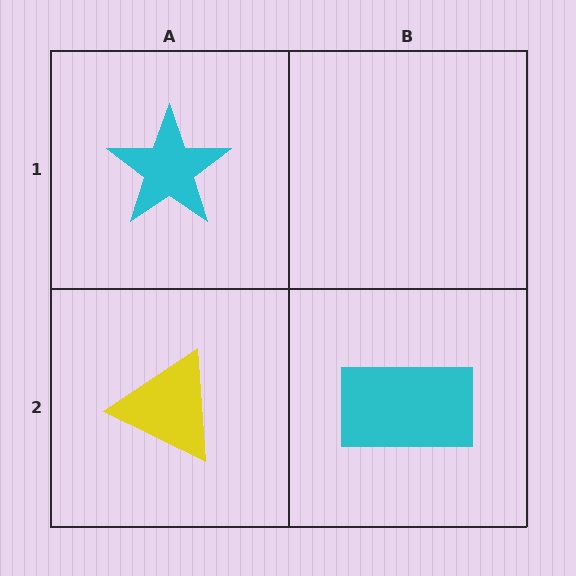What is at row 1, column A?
A cyan star.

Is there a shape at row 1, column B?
No, that cell is empty.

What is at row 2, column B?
A cyan rectangle.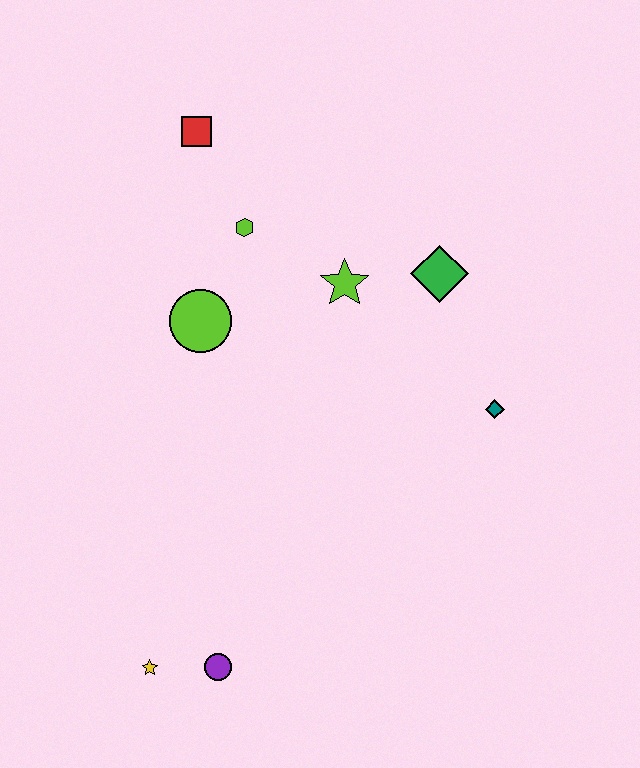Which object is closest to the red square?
The lime hexagon is closest to the red square.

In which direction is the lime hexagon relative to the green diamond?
The lime hexagon is to the left of the green diamond.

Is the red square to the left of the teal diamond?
Yes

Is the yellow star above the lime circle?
No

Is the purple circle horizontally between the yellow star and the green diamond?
Yes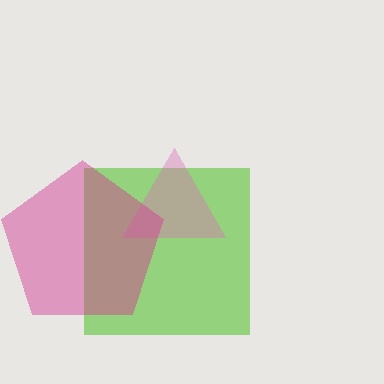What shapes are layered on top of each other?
The layered shapes are: a lime square, a pink triangle, a magenta pentagon.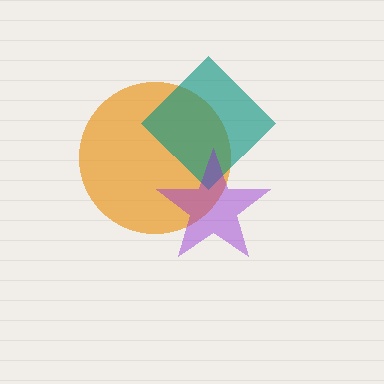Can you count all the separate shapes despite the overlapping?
Yes, there are 3 separate shapes.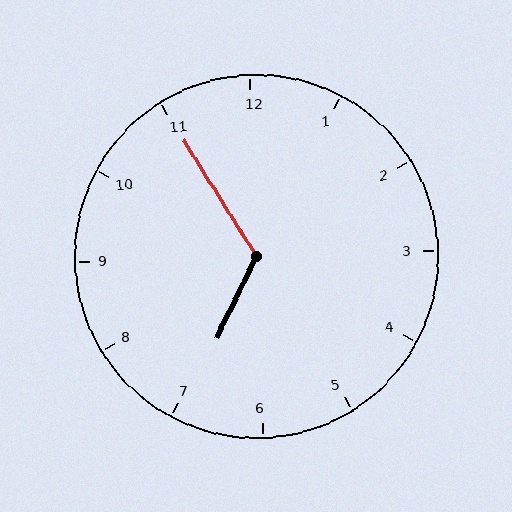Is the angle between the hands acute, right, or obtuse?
It is obtuse.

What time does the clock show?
6:55.